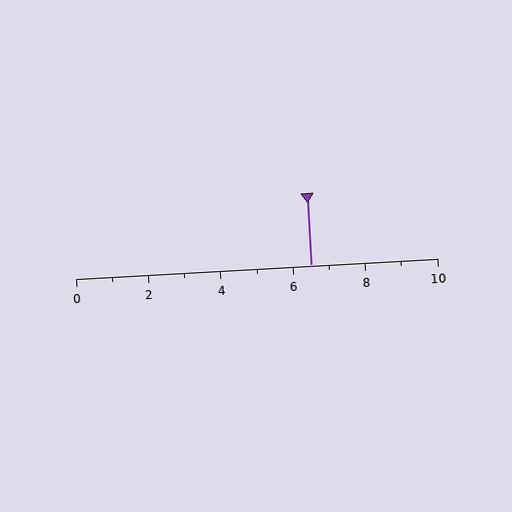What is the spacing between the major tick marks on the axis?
The major ticks are spaced 2 apart.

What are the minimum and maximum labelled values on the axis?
The axis runs from 0 to 10.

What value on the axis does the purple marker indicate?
The marker indicates approximately 6.5.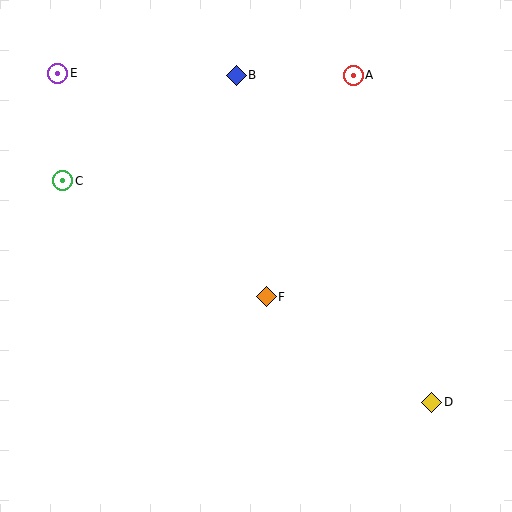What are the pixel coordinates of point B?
Point B is at (236, 75).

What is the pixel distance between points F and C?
The distance between F and C is 234 pixels.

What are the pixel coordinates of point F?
Point F is at (266, 297).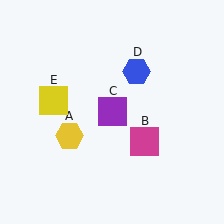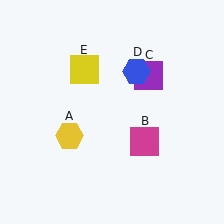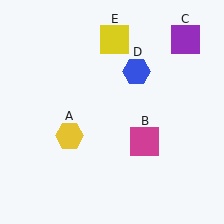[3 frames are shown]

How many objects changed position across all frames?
2 objects changed position: purple square (object C), yellow square (object E).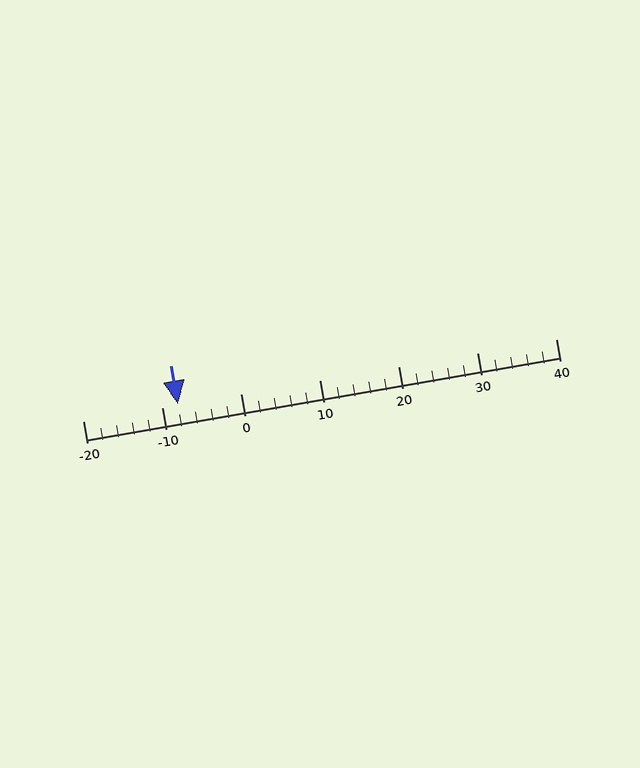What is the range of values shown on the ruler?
The ruler shows values from -20 to 40.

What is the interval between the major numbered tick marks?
The major tick marks are spaced 10 units apart.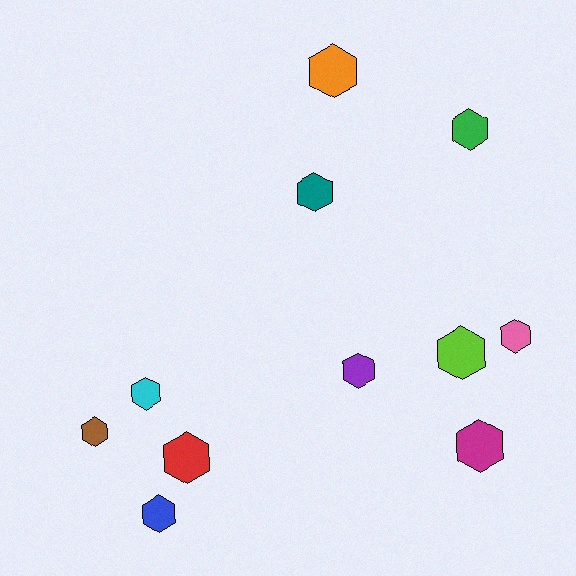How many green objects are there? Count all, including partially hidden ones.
There is 1 green object.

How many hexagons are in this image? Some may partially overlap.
There are 11 hexagons.